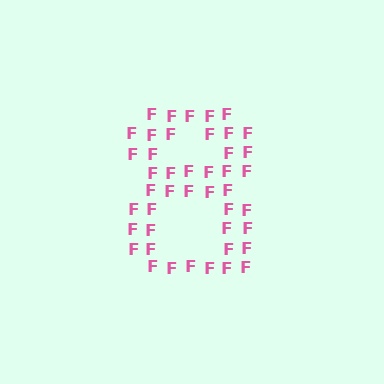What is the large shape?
The large shape is the digit 8.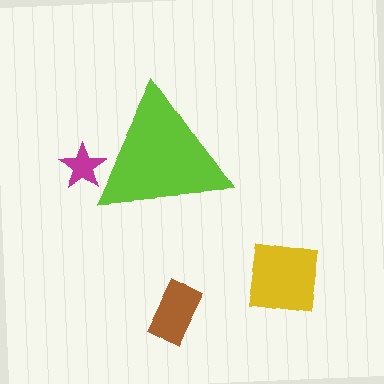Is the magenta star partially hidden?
Yes, the magenta star is partially hidden behind the lime triangle.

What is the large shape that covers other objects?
A lime triangle.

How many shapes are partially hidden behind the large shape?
1 shape is partially hidden.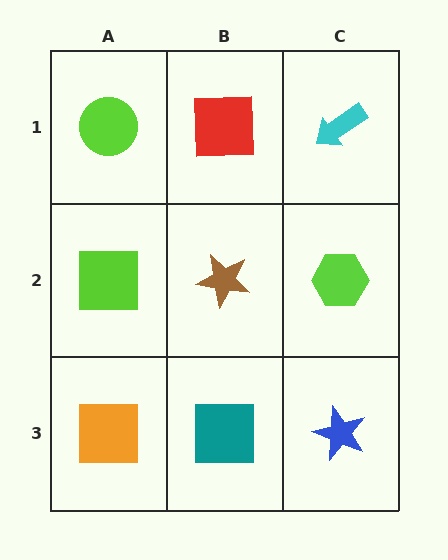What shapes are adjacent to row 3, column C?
A lime hexagon (row 2, column C), a teal square (row 3, column B).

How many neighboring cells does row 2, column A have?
3.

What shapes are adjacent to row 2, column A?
A lime circle (row 1, column A), an orange square (row 3, column A), a brown star (row 2, column B).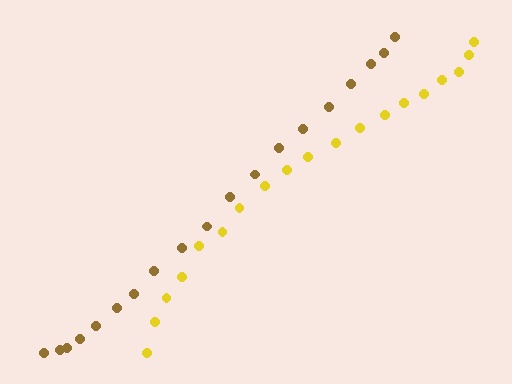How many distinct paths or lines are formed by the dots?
There are 2 distinct paths.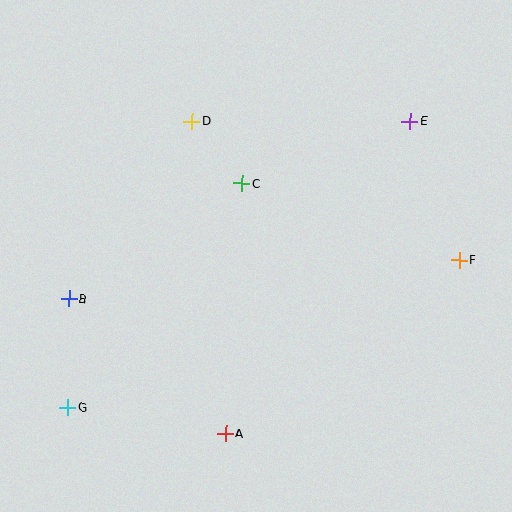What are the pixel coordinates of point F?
Point F is at (459, 260).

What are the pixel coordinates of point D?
Point D is at (192, 121).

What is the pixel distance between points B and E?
The distance between B and E is 385 pixels.